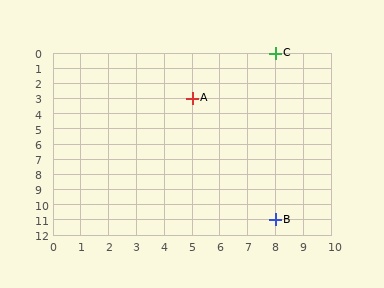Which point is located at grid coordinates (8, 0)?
Point C is at (8, 0).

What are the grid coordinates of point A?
Point A is at grid coordinates (5, 3).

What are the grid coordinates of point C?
Point C is at grid coordinates (8, 0).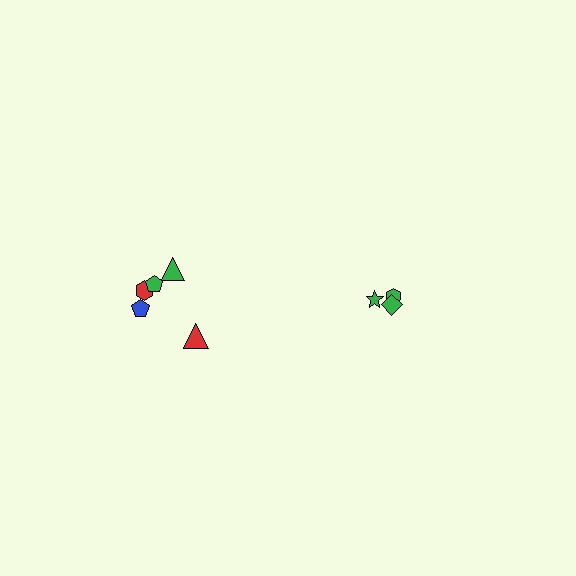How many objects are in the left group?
There are 5 objects.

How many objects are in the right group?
There are 3 objects.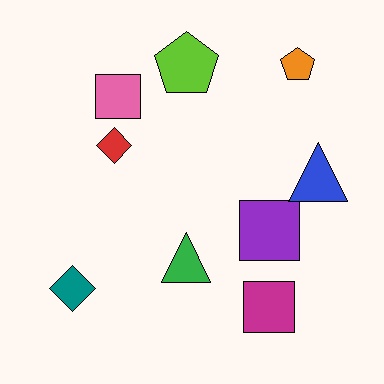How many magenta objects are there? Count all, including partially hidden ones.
There is 1 magenta object.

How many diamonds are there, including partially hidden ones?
There are 2 diamonds.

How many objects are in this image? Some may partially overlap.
There are 9 objects.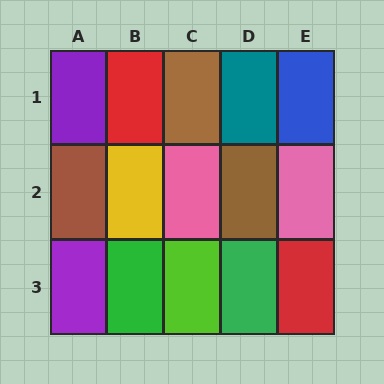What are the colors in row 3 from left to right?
Purple, green, lime, green, red.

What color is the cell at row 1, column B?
Red.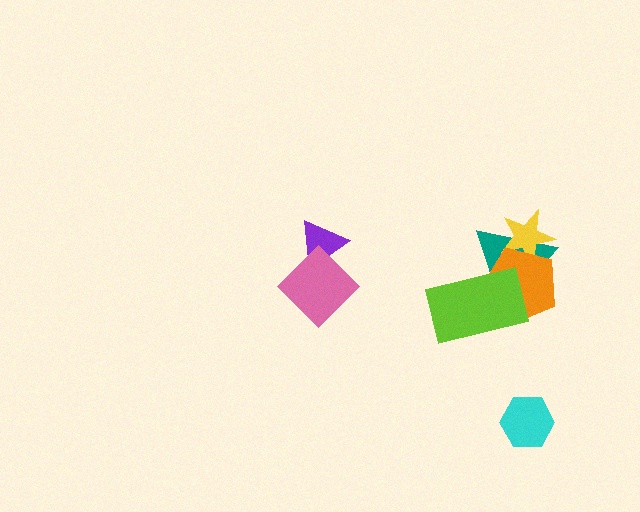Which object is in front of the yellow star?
The orange pentagon is in front of the yellow star.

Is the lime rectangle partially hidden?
No, no other shape covers it.